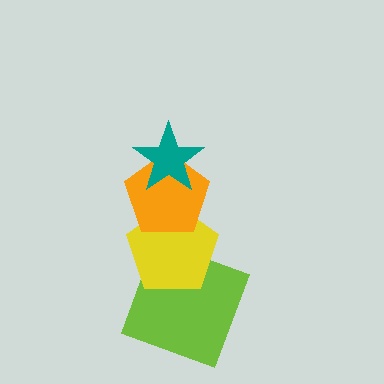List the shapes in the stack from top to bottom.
From top to bottom: the teal star, the orange pentagon, the yellow pentagon, the lime square.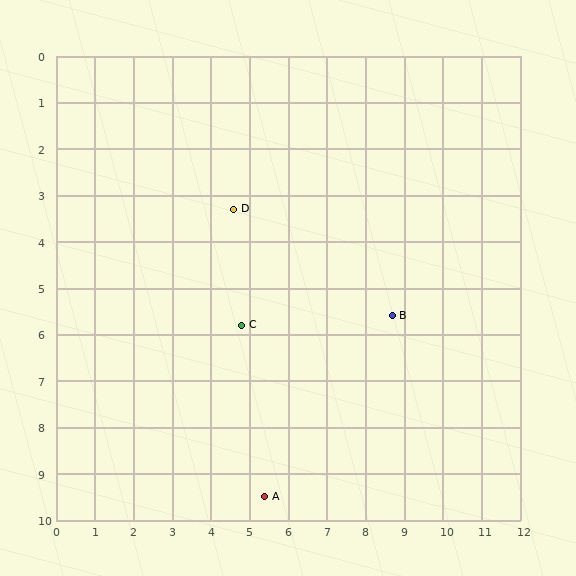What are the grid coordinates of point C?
Point C is at approximately (4.8, 5.8).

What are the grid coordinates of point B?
Point B is at approximately (8.7, 5.6).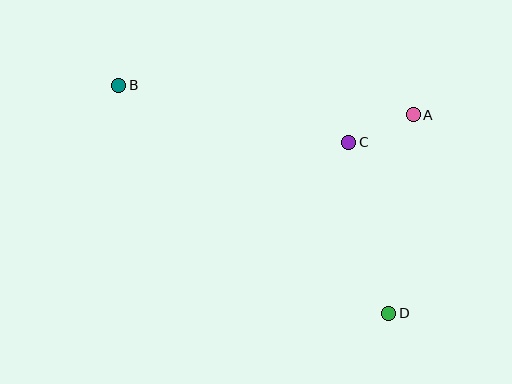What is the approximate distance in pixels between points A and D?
The distance between A and D is approximately 200 pixels.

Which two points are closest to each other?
Points A and C are closest to each other.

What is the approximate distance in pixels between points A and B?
The distance between A and B is approximately 296 pixels.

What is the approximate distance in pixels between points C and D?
The distance between C and D is approximately 176 pixels.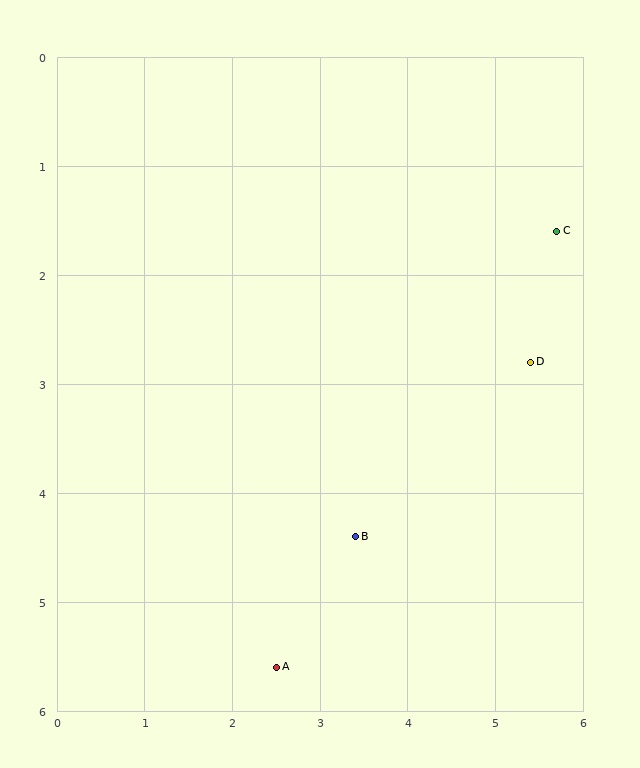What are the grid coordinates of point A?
Point A is at approximately (2.5, 5.6).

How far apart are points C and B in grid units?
Points C and B are about 3.6 grid units apart.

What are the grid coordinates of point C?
Point C is at approximately (5.7, 1.6).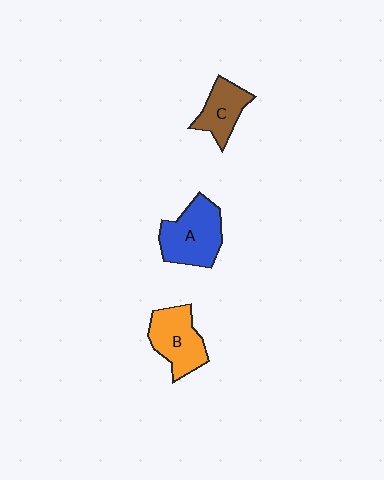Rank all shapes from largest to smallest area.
From largest to smallest: A (blue), B (orange), C (brown).